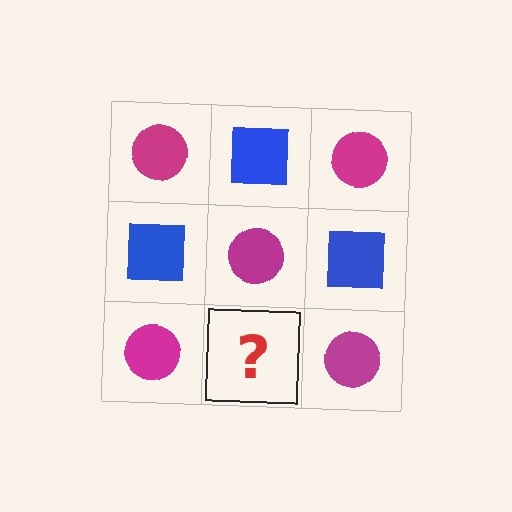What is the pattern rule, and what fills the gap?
The rule is that it alternates magenta circle and blue square in a checkerboard pattern. The gap should be filled with a blue square.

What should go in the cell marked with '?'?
The missing cell should contain a blue square.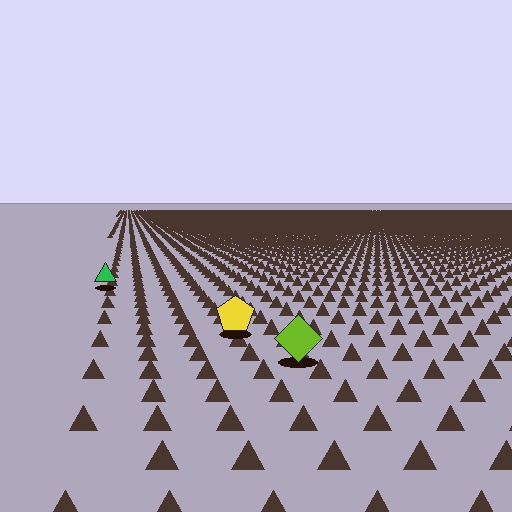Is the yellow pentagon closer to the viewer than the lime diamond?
No. The lime diamond is closer — you can tell from the texture gradient: the ground texture is coarser near it.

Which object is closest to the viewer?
The lime diamond is closest. The texture marks near it are larger and more spread out.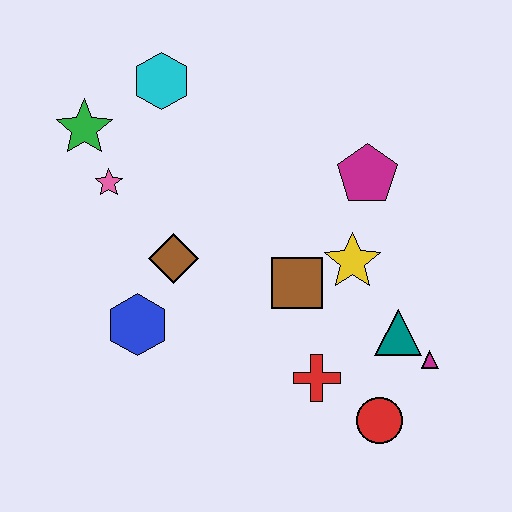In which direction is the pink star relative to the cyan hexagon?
The pink star is below the cyan hexagon.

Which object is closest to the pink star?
The green star is closest to the pink star.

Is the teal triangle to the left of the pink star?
No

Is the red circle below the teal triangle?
Yes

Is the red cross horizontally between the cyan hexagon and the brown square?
No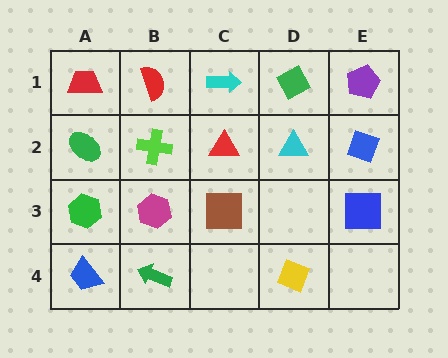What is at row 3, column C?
A brown square.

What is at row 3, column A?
A green hexagon.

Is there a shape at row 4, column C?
No, that cell is empty.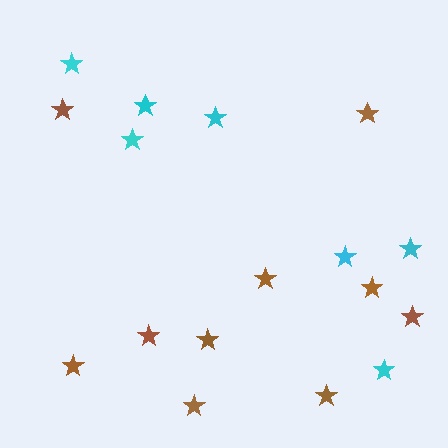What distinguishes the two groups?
There are 2 groups: one group of cyan stars (7) and one group of brown stars (10).